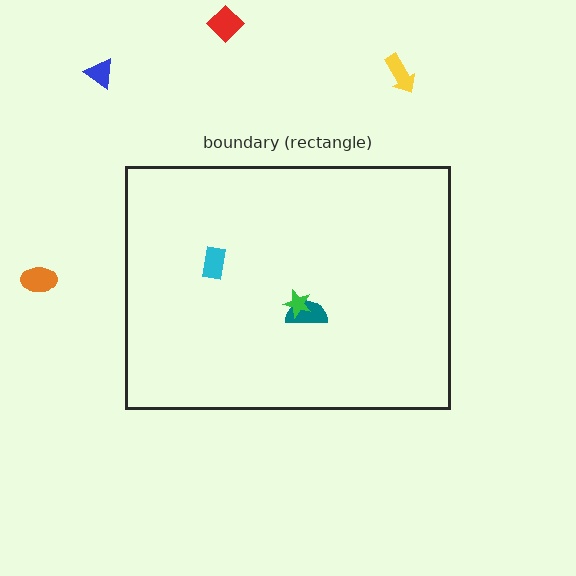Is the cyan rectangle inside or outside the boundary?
Inside.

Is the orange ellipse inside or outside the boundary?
Outside.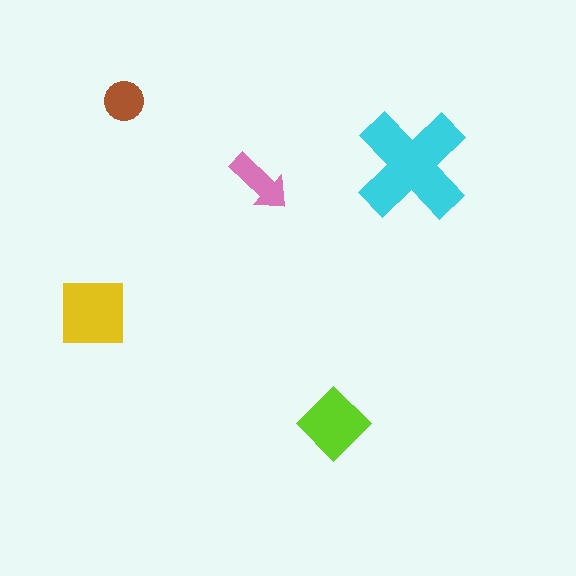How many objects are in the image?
There are 5 objects in the image.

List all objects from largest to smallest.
The cyan cross, the yellow square, the lime diamond, the pink arrow, the brown circle.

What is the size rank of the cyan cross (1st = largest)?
1st.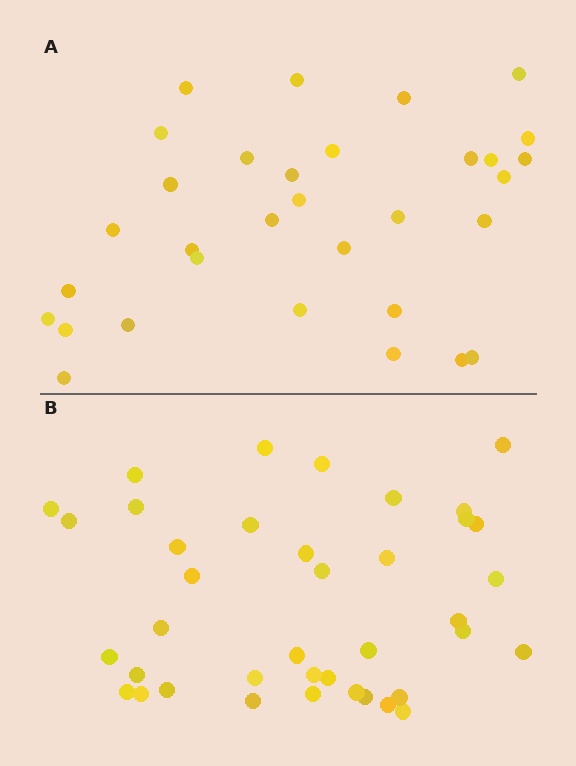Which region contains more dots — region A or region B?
Region B (the bottom region) has more dots.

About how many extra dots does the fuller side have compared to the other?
Region B has roughly 8 or so more dots than region A.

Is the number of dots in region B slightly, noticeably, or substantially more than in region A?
Region B has only slightly more — the two regions are fairly close. The ratio is roughly 1.2 to 1.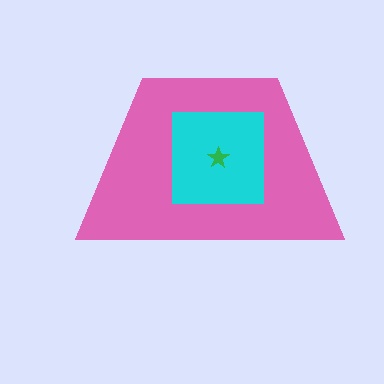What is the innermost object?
The green star.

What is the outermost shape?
The pink trapezoid.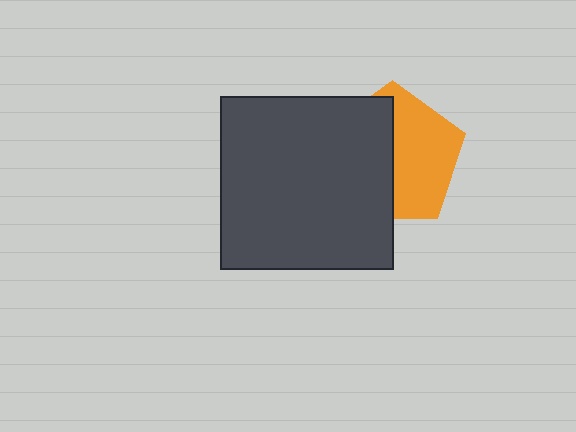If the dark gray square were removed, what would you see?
You would see the complete orange pentagon.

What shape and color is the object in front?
The object in front is a dark gray square.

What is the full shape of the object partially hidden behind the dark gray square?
The partially hidden object is an orange pentagon.